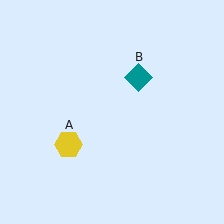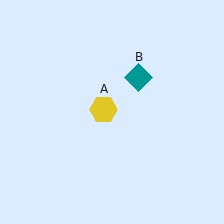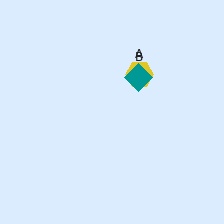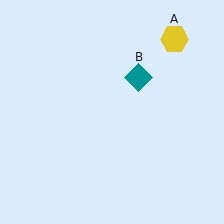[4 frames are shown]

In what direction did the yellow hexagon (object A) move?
The yellow hexagon (object A) moved up and to the right.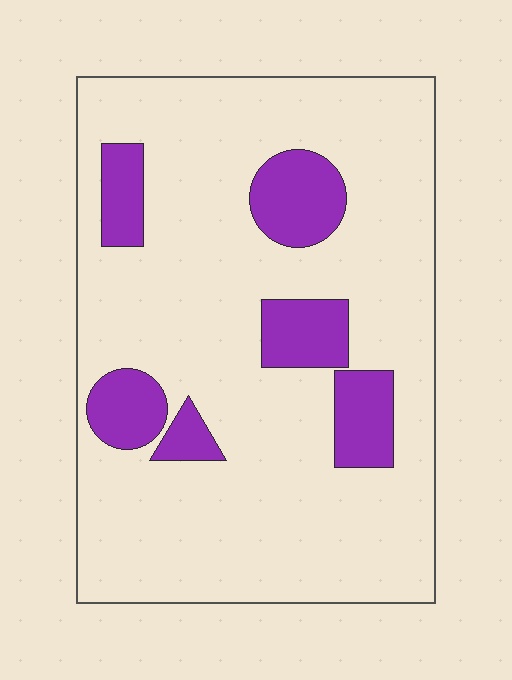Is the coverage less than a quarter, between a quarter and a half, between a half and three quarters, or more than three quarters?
Less than a quarter.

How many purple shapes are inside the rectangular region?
6.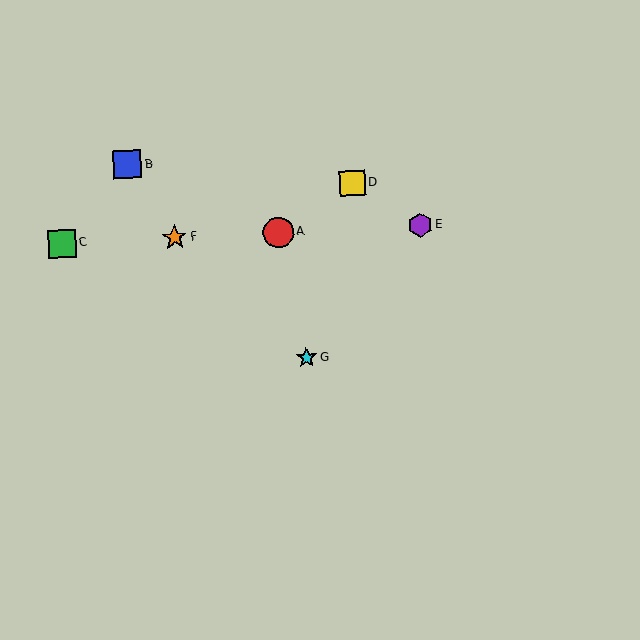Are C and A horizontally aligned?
Yes, both are at y≈244.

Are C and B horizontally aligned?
No, C is at y≈244 and B is at y≈165.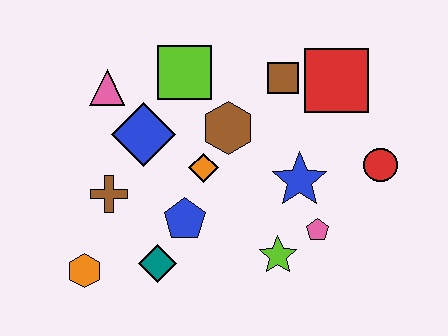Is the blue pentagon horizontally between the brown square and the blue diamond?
Yes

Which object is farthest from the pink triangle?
The red circle is farthest from the pink triangle.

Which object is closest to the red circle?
The blue star is closest to the red circle.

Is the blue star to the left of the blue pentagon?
No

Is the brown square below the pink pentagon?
No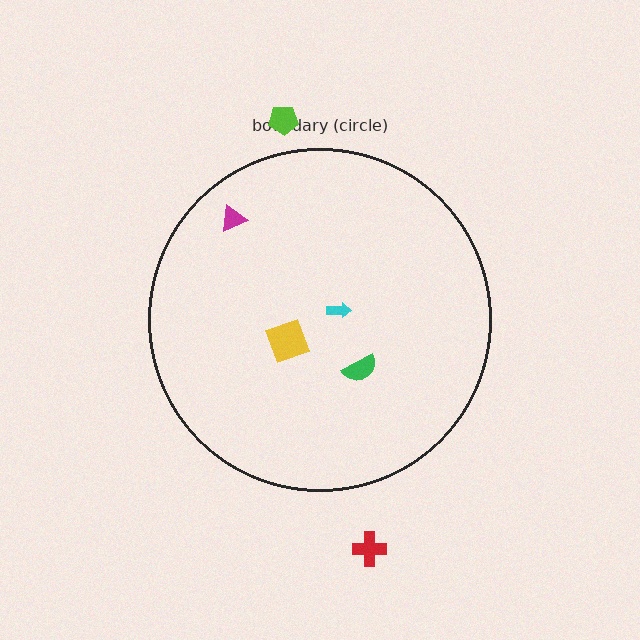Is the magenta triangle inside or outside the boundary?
Inside.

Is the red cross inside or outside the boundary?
Outside.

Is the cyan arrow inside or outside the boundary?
Inside.